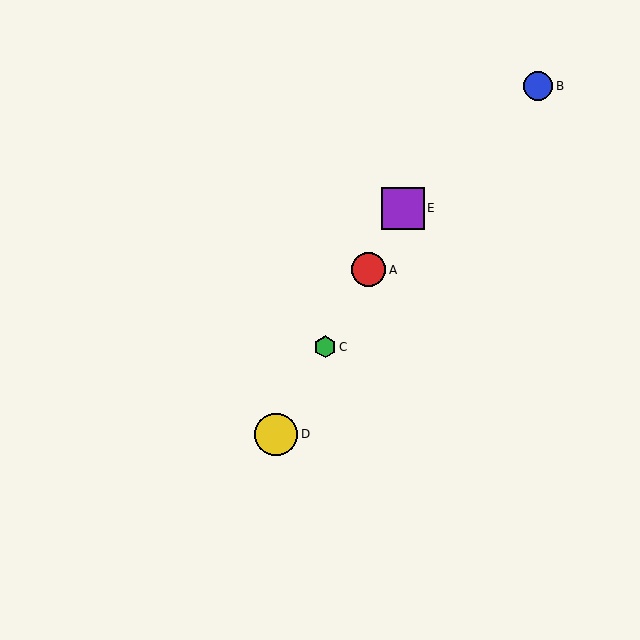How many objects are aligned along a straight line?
4 objects (A, C, D, E) are aligned along a straight line.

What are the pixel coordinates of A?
Object A is at (369, 270).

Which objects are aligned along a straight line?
Objects A, C, D, E are aligned along a straight line.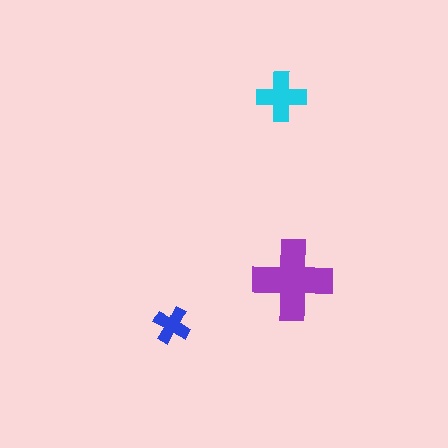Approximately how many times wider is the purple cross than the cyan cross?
About 1.5 times wider.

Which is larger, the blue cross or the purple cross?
The purple one.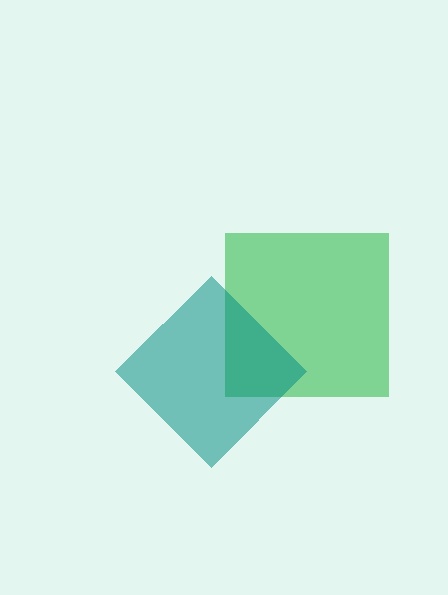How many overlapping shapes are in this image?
There are 2 overlapping shapes in the image.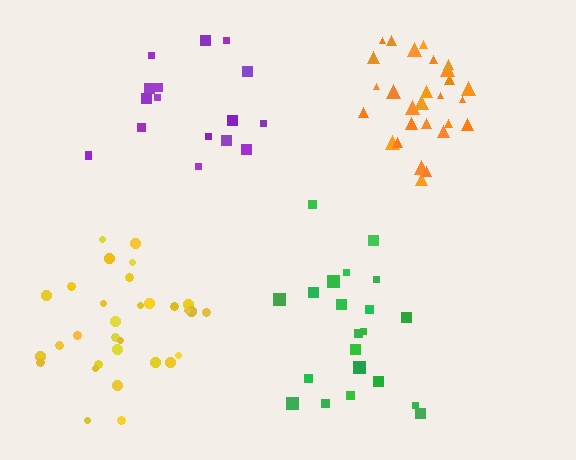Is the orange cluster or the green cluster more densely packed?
Orange.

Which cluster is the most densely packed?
Orange.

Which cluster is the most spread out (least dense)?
Green.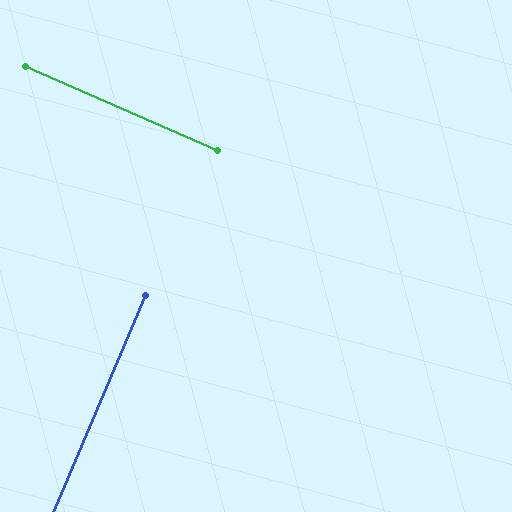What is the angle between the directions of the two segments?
Approximately 89 degrees.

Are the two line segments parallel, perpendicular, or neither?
Perpendicular — they meet at approximately 89°.